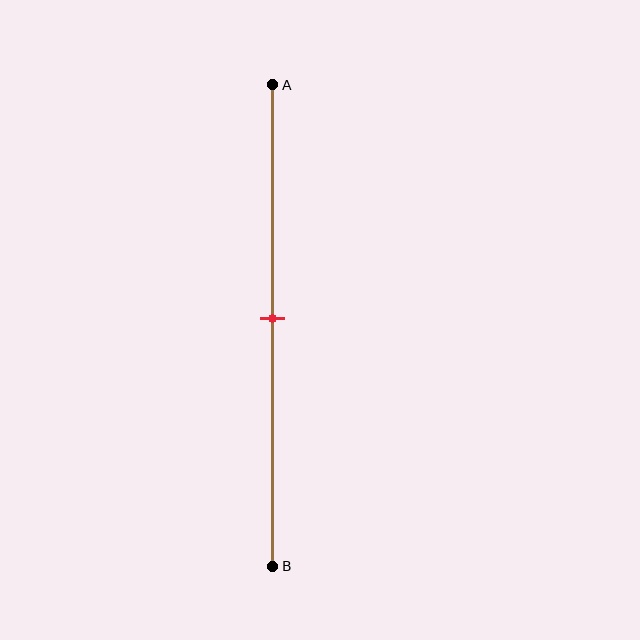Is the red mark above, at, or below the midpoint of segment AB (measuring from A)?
The red mark is approximately at the midpoint of segment AB.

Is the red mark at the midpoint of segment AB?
Yes, the mark is approximately at the midpoint.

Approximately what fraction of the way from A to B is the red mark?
The red mark is approximately 50% of the way from A to B.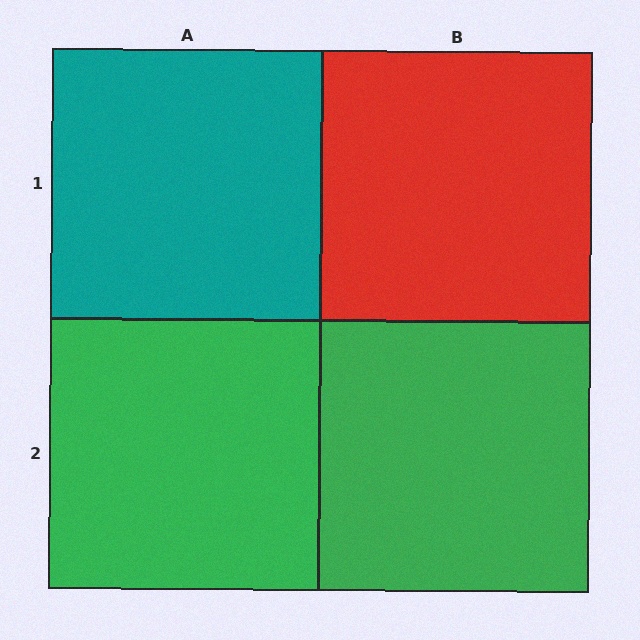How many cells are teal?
1 cell is teal.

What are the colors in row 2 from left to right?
Green, green.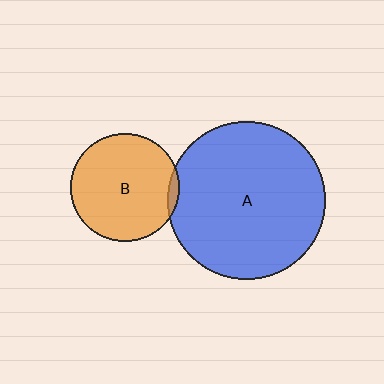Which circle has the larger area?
Circle A (blue).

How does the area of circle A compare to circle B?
Approximately 2.1 times.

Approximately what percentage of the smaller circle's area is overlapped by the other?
Approximately 5%.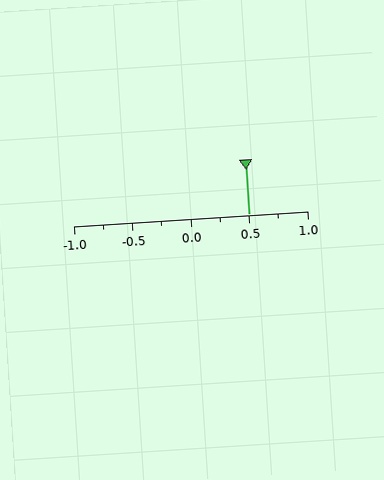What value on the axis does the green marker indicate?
The marker indicates approximately 0.5.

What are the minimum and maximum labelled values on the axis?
The axis runs from -1.0 to 1.0.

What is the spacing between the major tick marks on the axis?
The major ticks are spaced 0.5 apart.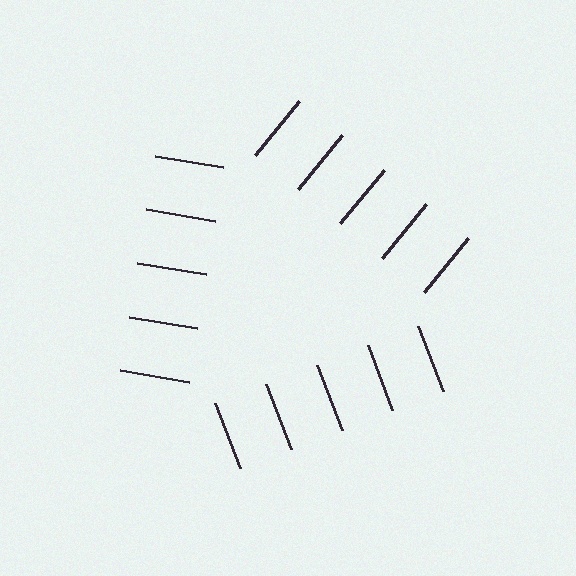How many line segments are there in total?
15 — 5 along each of the 3 edges.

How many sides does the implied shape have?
3 sides — the line-ends trace a triangle.